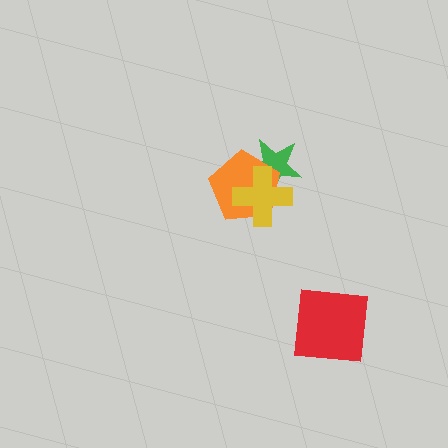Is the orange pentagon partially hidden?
Yes, it is partially covered by another shape.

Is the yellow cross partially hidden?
No, no other shape covers it.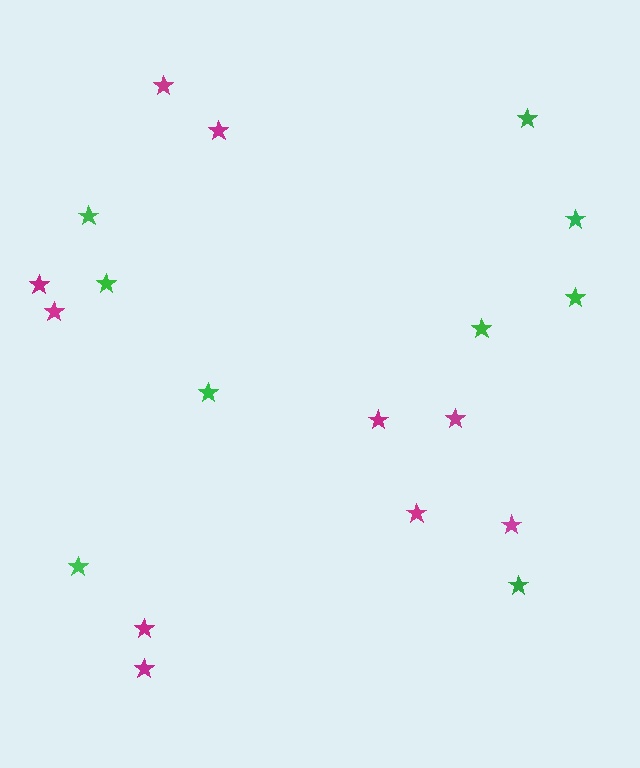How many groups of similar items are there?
There are 2 groups: one group of green stars (9) and one group of magenta stars (10).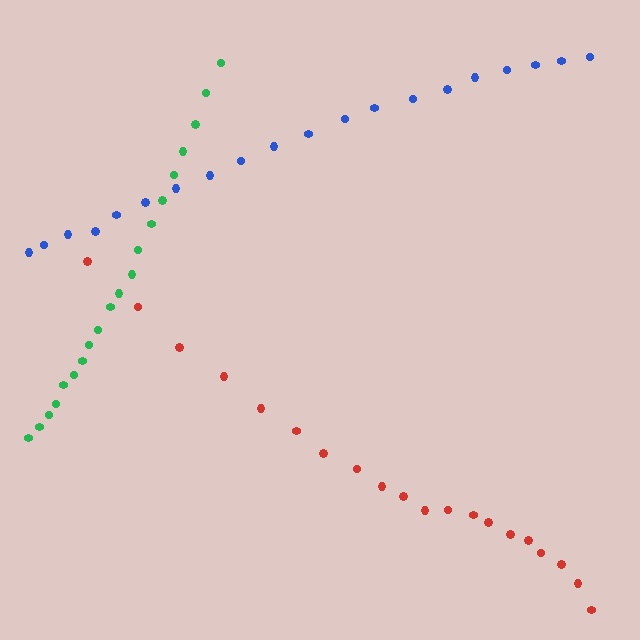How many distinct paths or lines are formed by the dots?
There are 3 distinct paths.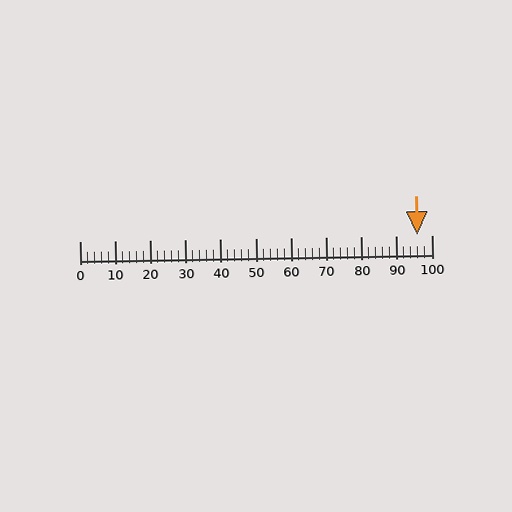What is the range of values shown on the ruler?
The ruler shows values from 0 to 100.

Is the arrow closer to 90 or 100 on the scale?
The arrow is closer to 100.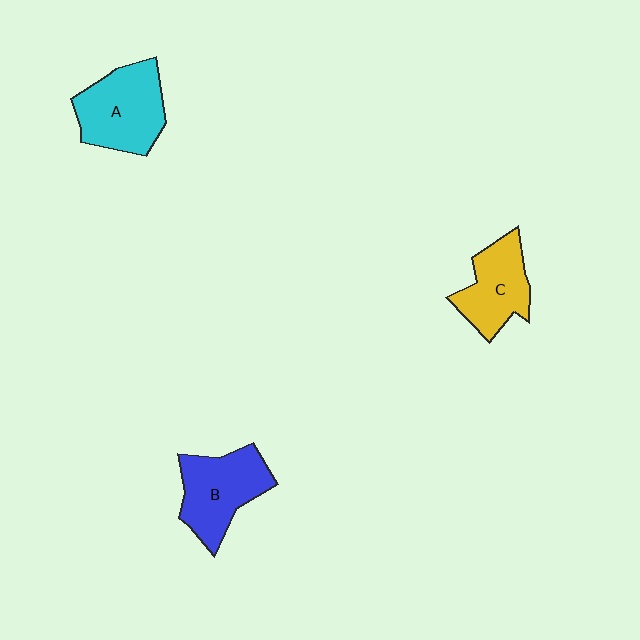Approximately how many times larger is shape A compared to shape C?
Approximately 1.3 times.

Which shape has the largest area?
Shape A (cyan).